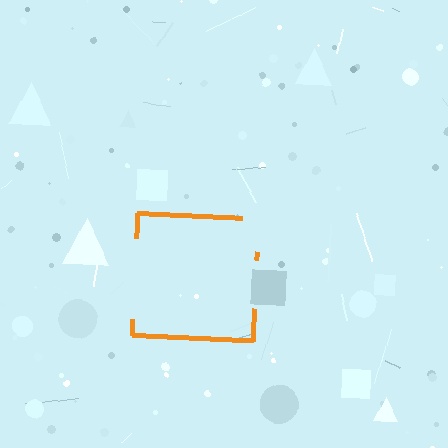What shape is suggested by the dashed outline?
The dashed outline suggests a square.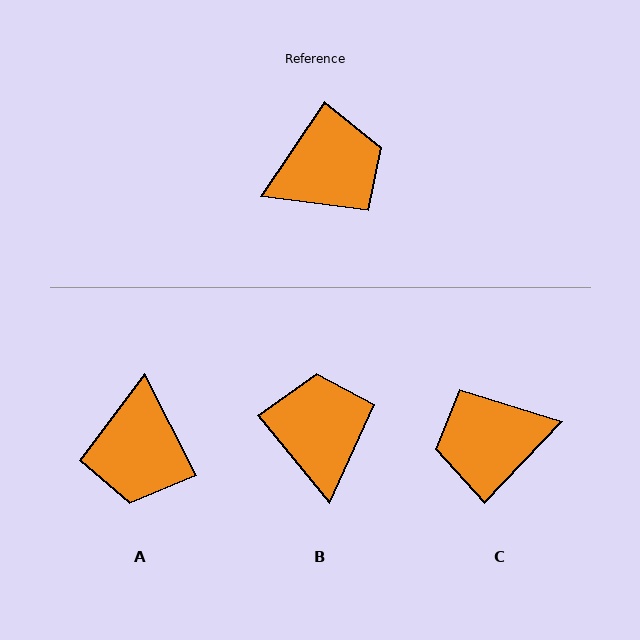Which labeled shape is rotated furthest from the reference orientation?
C, about 170 degrees away.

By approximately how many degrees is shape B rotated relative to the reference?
Approximately 74 degrees counter-clockwise.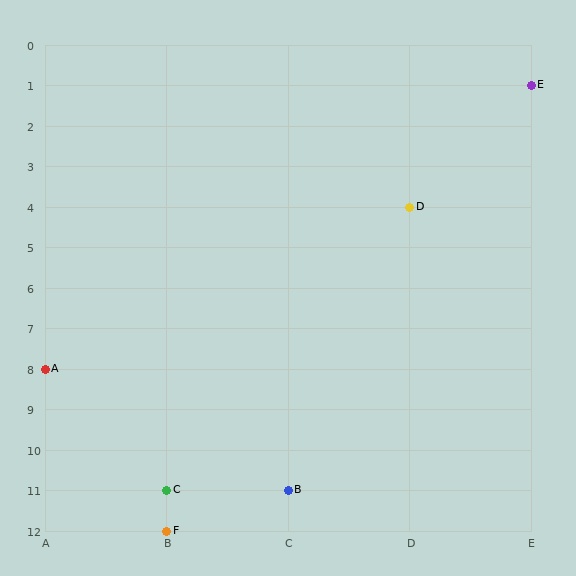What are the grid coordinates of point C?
Point C is at grid coordinates (B, 11).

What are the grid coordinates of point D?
Point D is at grid coordinates (D, 4).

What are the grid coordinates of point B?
Point B is at grid coordinates (C, 11).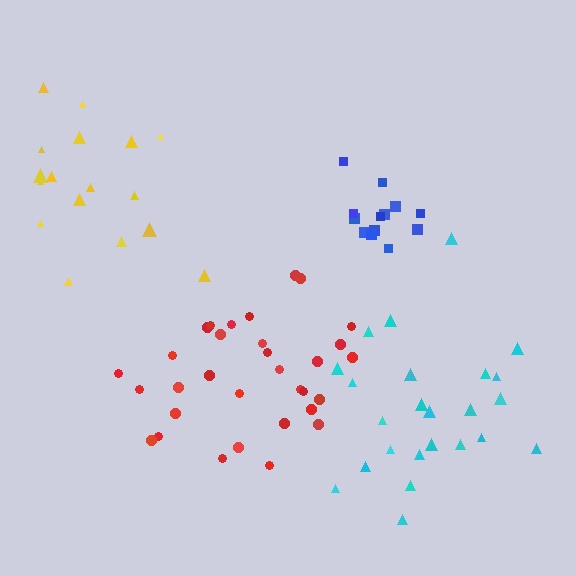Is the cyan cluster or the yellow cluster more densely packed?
Cyan.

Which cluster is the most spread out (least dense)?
Yellow.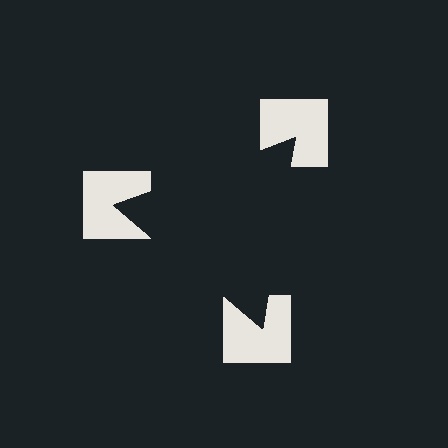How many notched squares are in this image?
There are 3 — one at each vertex of the illusory triangle.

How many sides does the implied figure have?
3 sides.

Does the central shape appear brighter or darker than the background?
It typically appears slightly darker than the background, even though no actual brightness change is drawn.